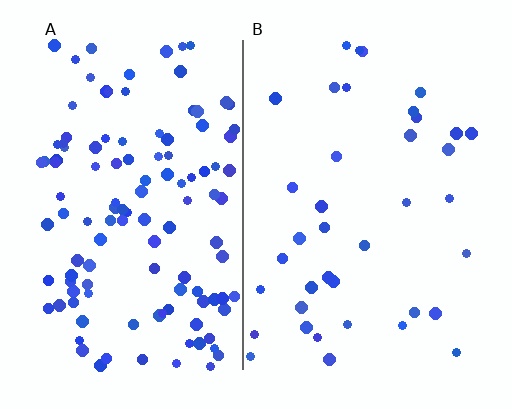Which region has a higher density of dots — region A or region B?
A (the left).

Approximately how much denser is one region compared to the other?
Approximately 3.1× — region A over region B.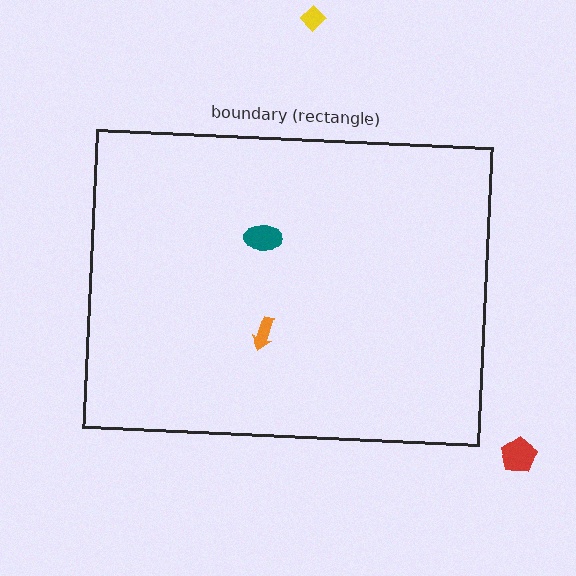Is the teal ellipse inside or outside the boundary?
Inside.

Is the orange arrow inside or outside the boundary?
Inside.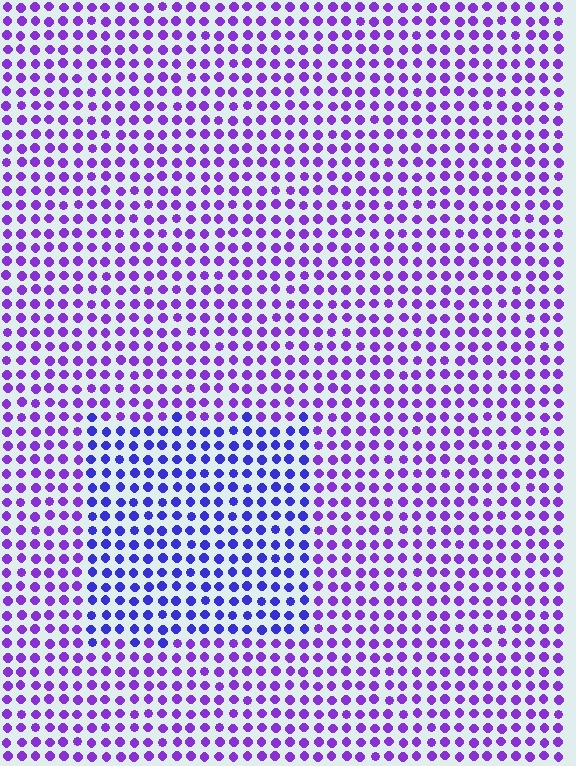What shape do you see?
I see a rectangle.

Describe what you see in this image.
The image is filled with small purple elements in a uniform arrangement. A rectangle-shaped region is visible where the elements are tinted to a slightly different hue, forming a subtle color boundary.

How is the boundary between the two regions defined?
The boundary is defined purely by a slight shift in hue (about 31 degrees). Spacing, size, and orientation are identical on both sides.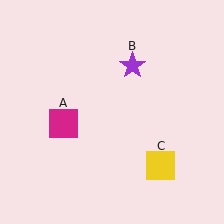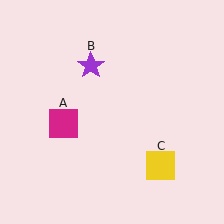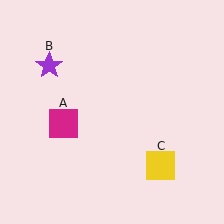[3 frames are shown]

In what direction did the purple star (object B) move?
The purple star (object B) moved left.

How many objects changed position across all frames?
1 object changed position: purple star (object B).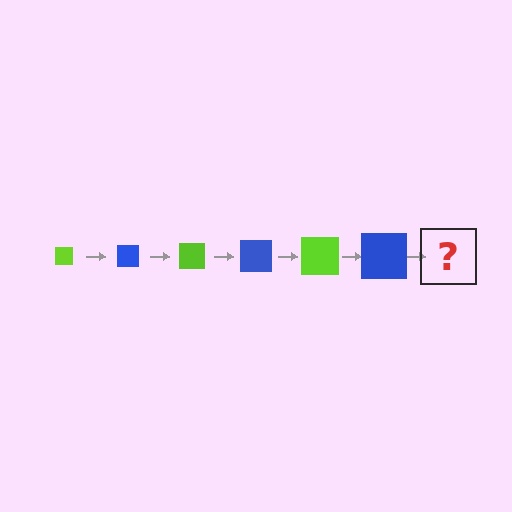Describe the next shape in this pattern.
It should be a lime square, larger than the previous one.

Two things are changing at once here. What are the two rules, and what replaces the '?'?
The two rules are that the square grows larger each step and the color cycles through lime and blue. The '?' should be a lime square, larger than the previous one.